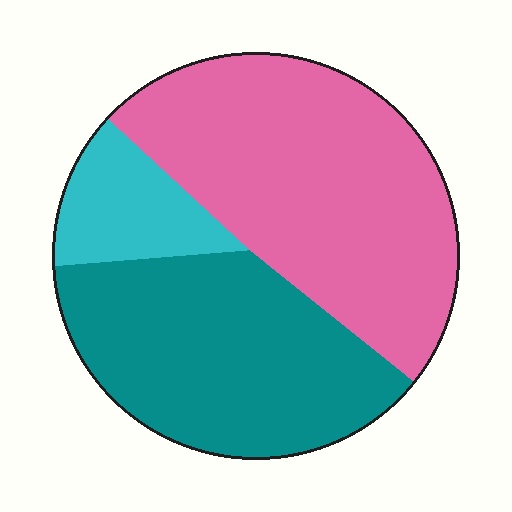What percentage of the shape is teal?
Teal takes up about two fifths (2/5) of the shape.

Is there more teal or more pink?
Pink.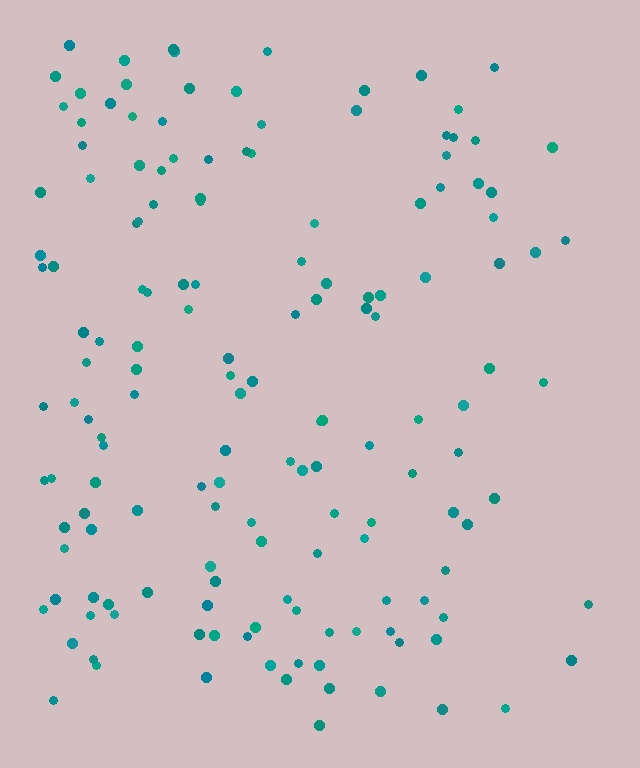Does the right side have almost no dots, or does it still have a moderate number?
Still a moderate number, just noticeably fewer than the left.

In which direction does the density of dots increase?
From right to left, with the left side densest.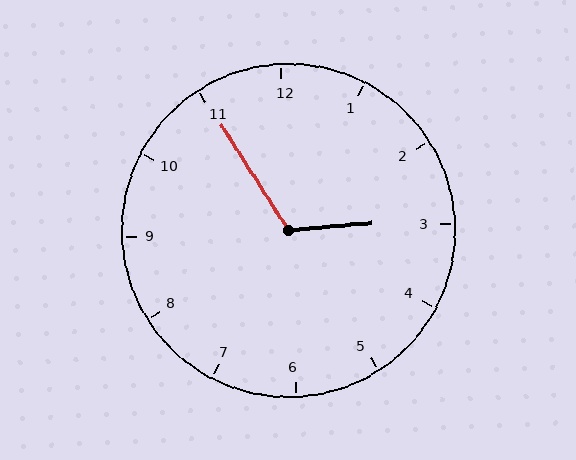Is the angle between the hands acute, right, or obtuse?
It is obtuse.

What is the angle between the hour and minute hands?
Approximately 118 degrees.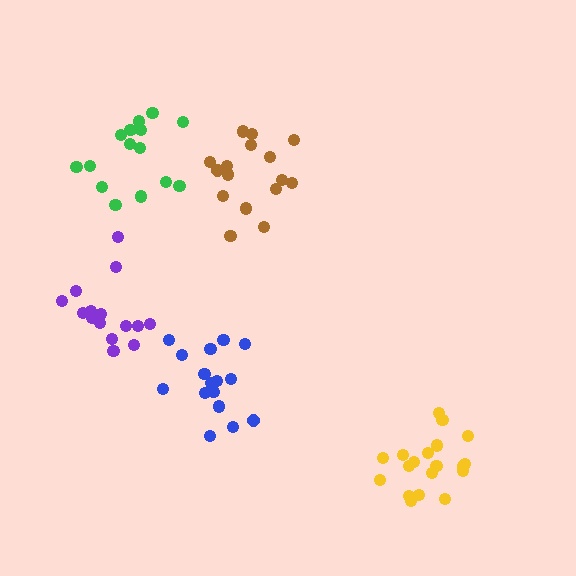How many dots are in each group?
Group 1: 16 dots, Group 2: 19 dots, Group 3: 15 dots, Group 4: 17 dots, Group 5: 15 dots (82 total).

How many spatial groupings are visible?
There are 5 spatial groupings.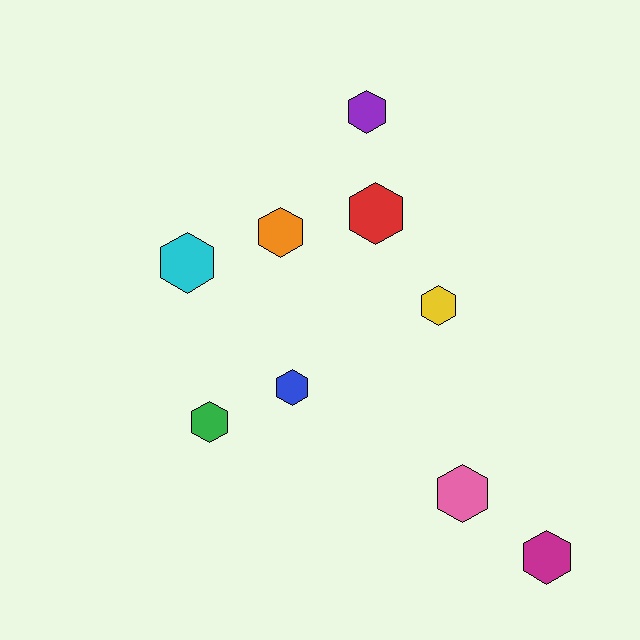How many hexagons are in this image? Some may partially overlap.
There are 9 hexagons.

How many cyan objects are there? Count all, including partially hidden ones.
There is 1 cyan object.